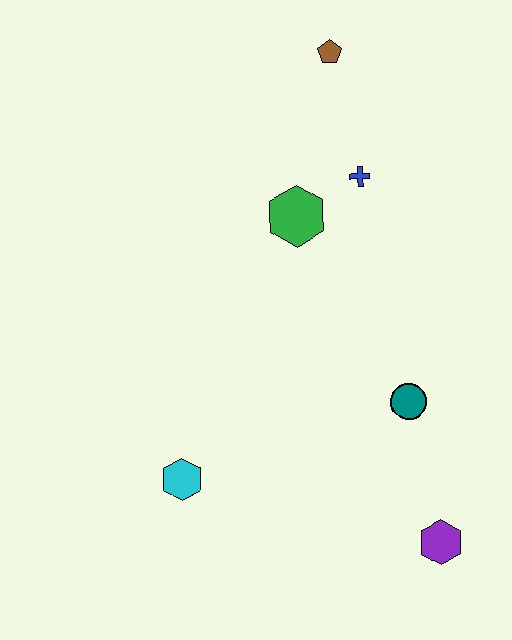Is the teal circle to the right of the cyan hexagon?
Yes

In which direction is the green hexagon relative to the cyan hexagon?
The green hexagon is above the cyan hexagon.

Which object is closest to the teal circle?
The purple hexagon is closest to the teal circle.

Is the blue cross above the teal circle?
Yes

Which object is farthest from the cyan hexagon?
The brown pentagon is farthest from the cyan hexagon.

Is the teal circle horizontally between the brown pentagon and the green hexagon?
No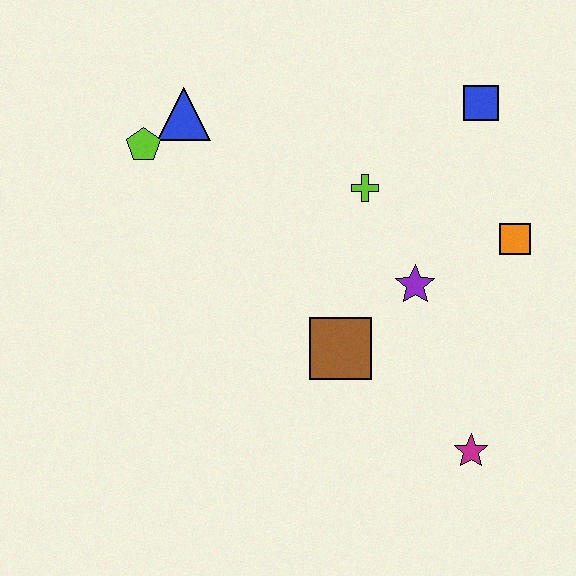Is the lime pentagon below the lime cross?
No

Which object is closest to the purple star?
The brown square is closest to the purple star.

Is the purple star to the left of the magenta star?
Yes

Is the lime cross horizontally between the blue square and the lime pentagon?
Yes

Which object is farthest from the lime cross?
The magenta star is farthest from the lime cross.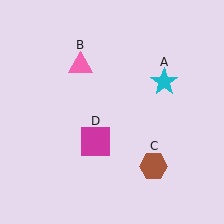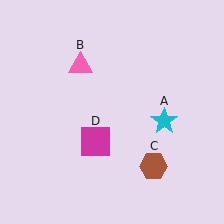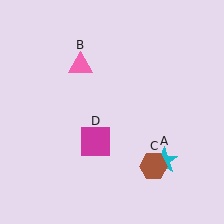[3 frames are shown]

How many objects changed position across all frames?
1 object changed position: cyan star (object A).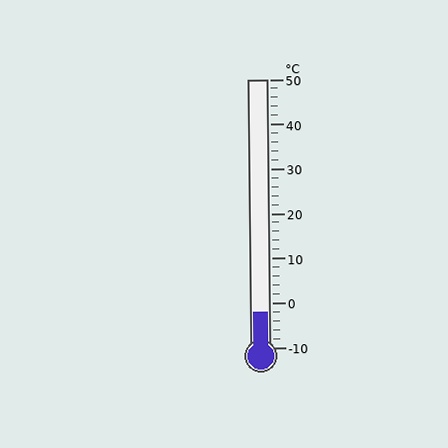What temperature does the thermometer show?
The thermometer shows approximately -2°C.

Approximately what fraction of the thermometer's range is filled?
The thermometer is filled to approximately 15% of its range.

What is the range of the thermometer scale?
The thermometer scale ranges from -10°C to 50°C.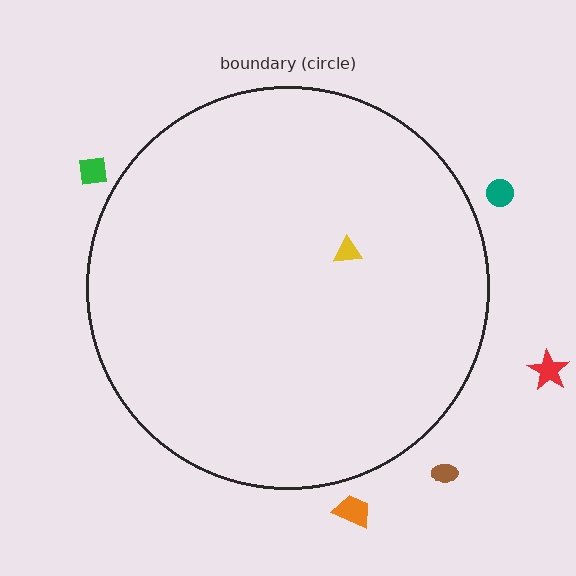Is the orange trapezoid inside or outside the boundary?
Outside.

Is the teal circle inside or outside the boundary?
Outside.